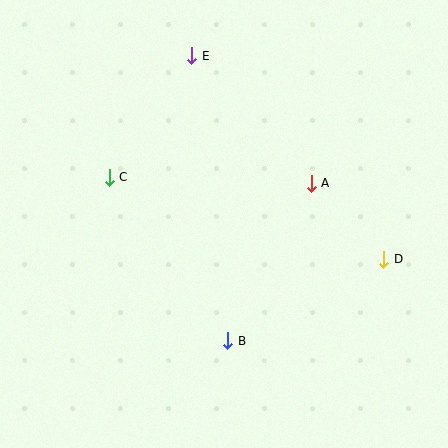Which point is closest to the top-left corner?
Point E is closest to the top-left corner.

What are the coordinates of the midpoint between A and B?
The midpoint between A and B is at (269, 262).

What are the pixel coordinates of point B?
Point B is at (228, 341).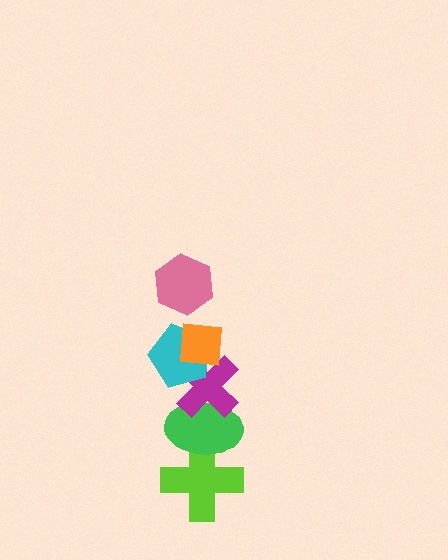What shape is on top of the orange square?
The pink hexagon is on top of the orange square.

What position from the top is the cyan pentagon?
The cyan pentagon is 3rd from the top.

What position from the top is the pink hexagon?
The pink hexagon is 1st from the top.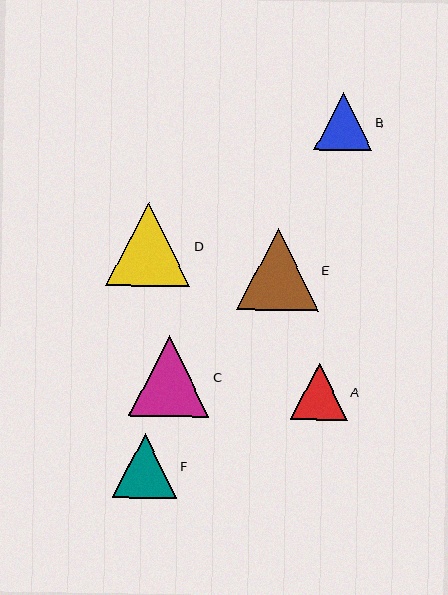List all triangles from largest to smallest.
From largest to smallest: D, E, C, F, B, A.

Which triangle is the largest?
Triangle D is the largest with a size of approximately 84 pixels.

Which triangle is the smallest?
Triangle A is the smallest with a size of approximately 57 pixels.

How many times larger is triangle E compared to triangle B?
Triangle E is approximately 1.4 times the size of triangle B.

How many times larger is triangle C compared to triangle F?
Triangle C is approximately 1.3 times the size of triangle F.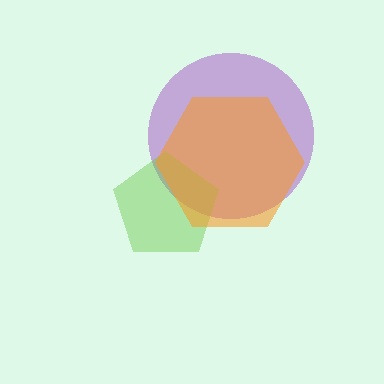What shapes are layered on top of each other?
The layered shapes are: a purple circle, a lime pentagon, an orange hexagon.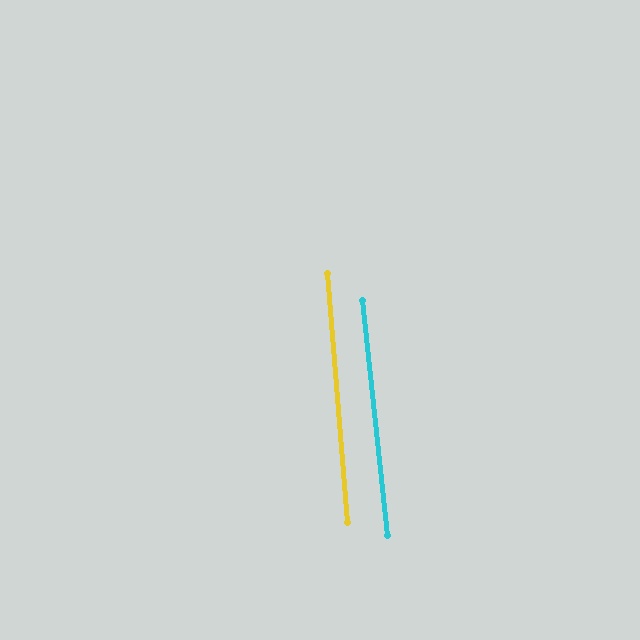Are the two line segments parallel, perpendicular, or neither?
Parallel — their directions differ by only 1.6°.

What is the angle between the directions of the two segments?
Approximately 2 degrees.